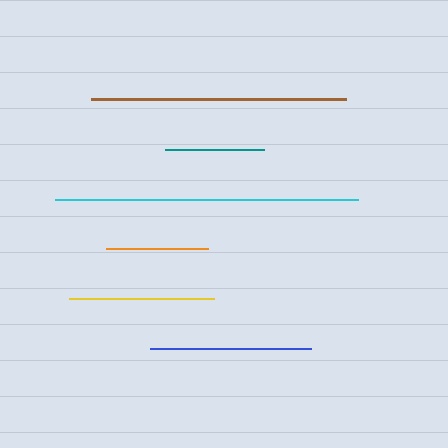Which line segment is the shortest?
The teal line is the shortest at approximately 99 pixels.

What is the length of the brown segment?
The brown segment is approximately 255 pixels long.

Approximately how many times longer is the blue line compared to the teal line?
The blue line is approximately 1.6 times the length of the teal line.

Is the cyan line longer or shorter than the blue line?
The cyan line is longer than the blue line.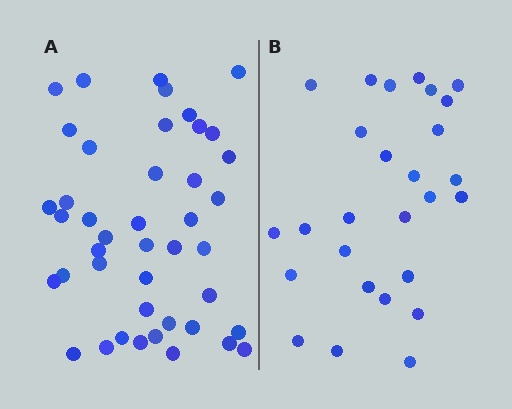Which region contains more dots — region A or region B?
Region A (the left region) has more dots.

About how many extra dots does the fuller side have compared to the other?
Region A has approximately 15 more dots than region B.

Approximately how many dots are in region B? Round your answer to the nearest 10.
About 30 dots. (The exact count is 27, which rounds to 30.)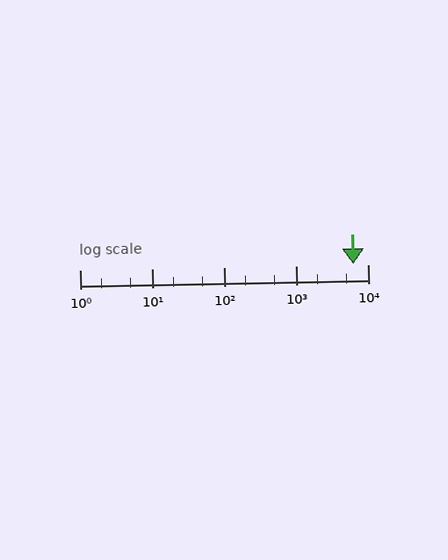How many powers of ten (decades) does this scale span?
The scale spans 4 decades, from 1 to 10000.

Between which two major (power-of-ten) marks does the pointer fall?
The pointer is between 1000 and 10000.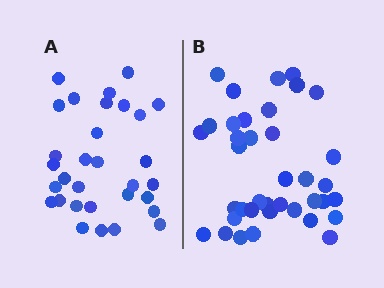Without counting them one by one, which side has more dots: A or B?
Region B (the right region) has more dots.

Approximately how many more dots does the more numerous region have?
Region B has roughly 8 or so more dots than region A.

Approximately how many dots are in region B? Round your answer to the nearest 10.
About 40 dots. (The exact count is 38, which rounds to 40.)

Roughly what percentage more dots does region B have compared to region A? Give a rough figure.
About 25% more.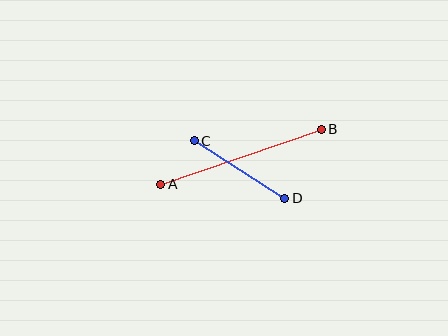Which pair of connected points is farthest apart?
Points A and B are farthest apart.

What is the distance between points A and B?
The distance is approximately 170 pixels.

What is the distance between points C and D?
The distance is approximately 107 pixels.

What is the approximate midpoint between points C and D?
The midpoint is at approximately (240, 169) pixels.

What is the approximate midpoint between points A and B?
The midpoint is at approximately (241, 157) pixels.